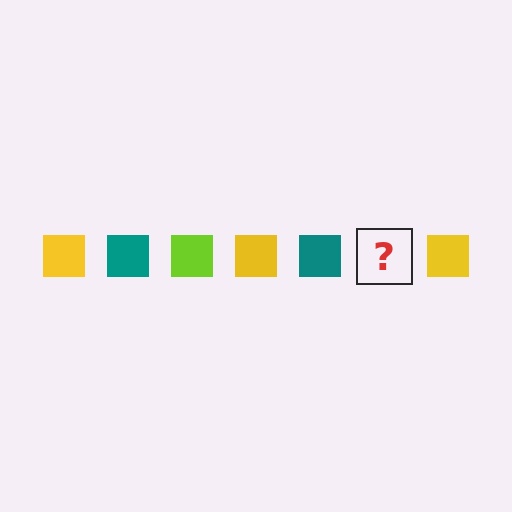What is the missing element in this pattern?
The missing element is a lime square.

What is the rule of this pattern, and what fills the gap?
The rule is that the pattern cycles through yellow, teal, lime squares. The gap should be filled with a lime square.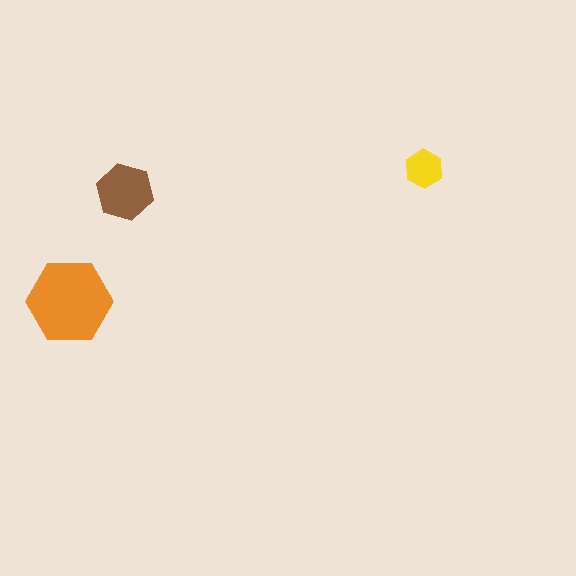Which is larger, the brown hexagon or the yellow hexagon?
The brown one.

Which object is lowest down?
The orange hexagon is bottommost.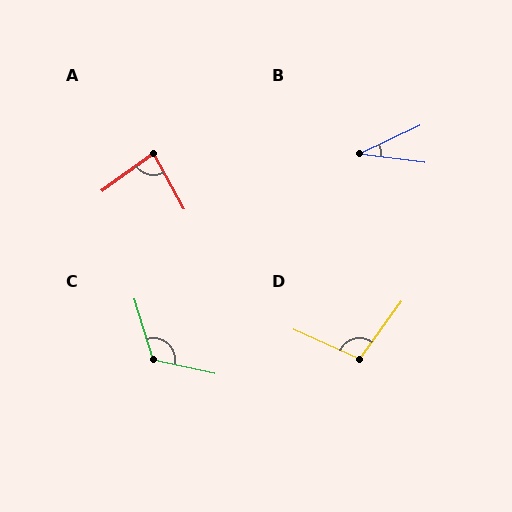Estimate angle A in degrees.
Approximately 83 degrees.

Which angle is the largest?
C, at approximately 120 degrees.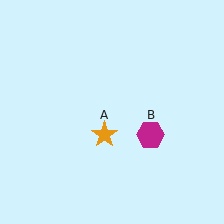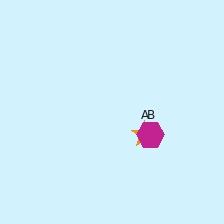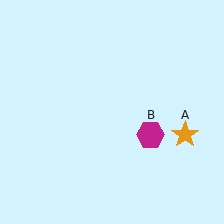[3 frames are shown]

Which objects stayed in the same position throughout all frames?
Magenta hexagon (object B) remained stationary.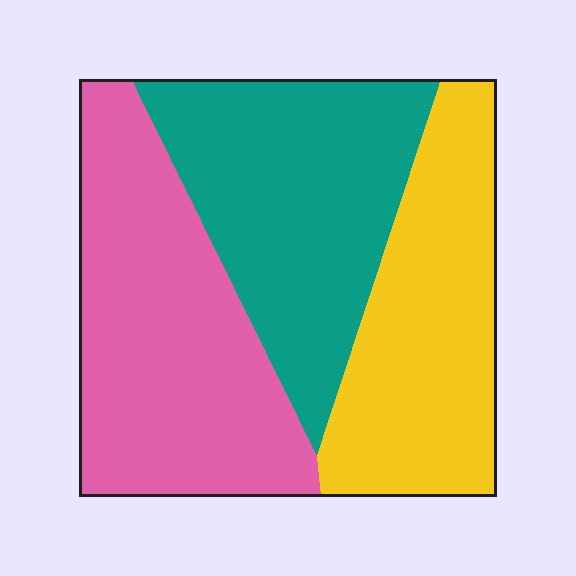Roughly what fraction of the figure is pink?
Pink covers 37% of the figure.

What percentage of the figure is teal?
Teal covers about 35% of the figure.